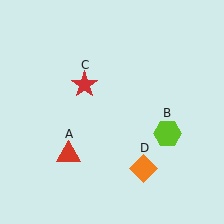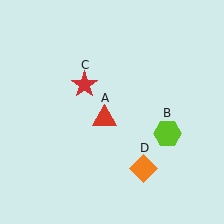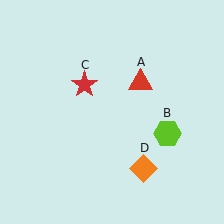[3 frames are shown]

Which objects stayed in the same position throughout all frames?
Lime hexagon (object B) and red star (object C) and orange diamond (object D) remained stationary.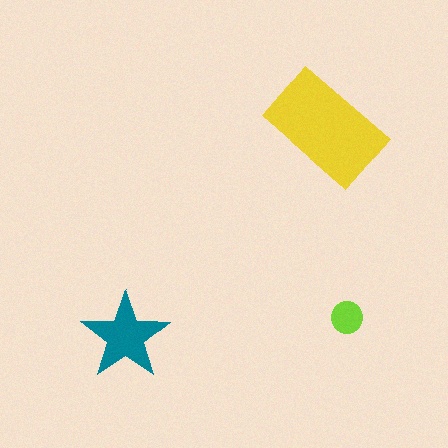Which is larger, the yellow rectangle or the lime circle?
The yellow rectangle.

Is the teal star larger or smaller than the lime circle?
Larger.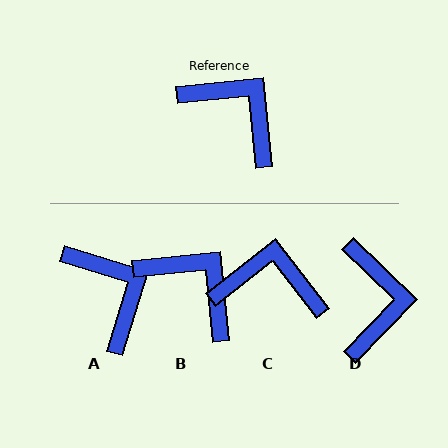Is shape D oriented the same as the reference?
No, it is off by about 50 degrees.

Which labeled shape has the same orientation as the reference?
B.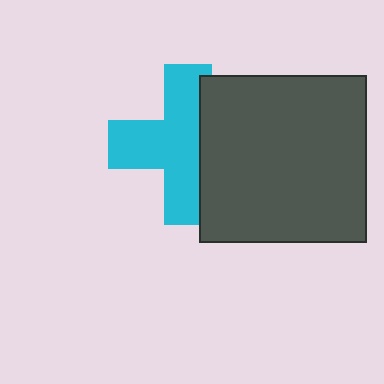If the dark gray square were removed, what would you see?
You would see the complete cyan cross.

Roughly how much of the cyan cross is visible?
Most of it is visible (roughly 66%).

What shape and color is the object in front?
The object in front is a dark gray square.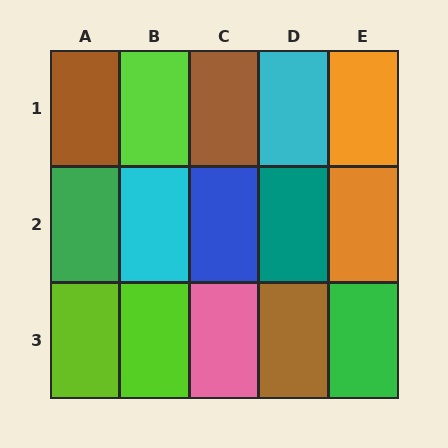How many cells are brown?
3 cells are brown.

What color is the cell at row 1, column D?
Cyan.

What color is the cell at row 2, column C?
Blue.